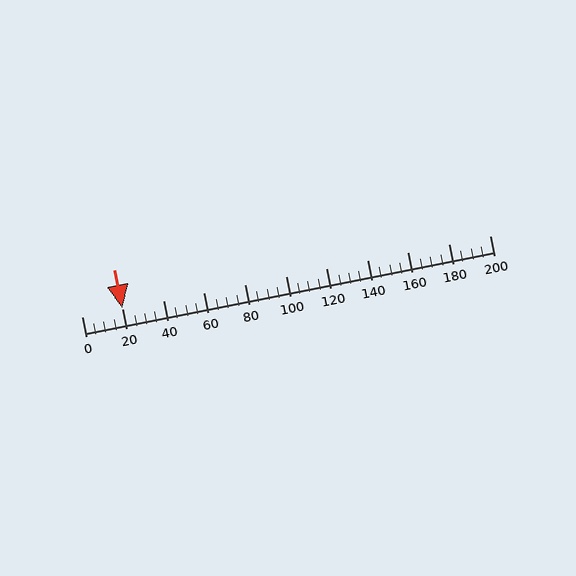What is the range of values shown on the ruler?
The ruler shows values from 0 to 200.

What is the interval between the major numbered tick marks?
The major tick marks are spaced 20 units apart.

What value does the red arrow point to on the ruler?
The red arrow points to approximately 20.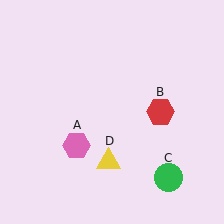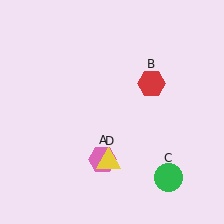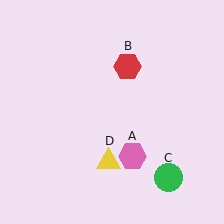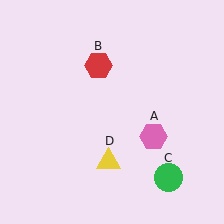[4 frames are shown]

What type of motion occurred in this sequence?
The pink hexagon (object A), red hexagon (object B) rotated counterclockwise around the center of the scene.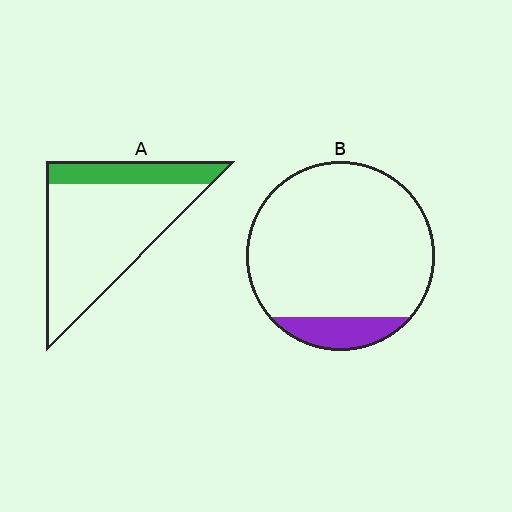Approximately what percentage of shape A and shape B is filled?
A is approximately 25% and B is approximately 10%.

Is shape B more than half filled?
No.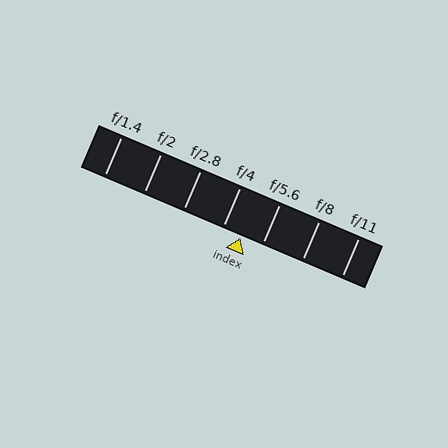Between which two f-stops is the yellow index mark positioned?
The index mark is between f/4 and f/5.6.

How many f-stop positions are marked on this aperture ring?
There are 7 f-stop positions marked.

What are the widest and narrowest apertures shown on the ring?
The widest aperture shown is f/1.4 and the narrowest is f/11.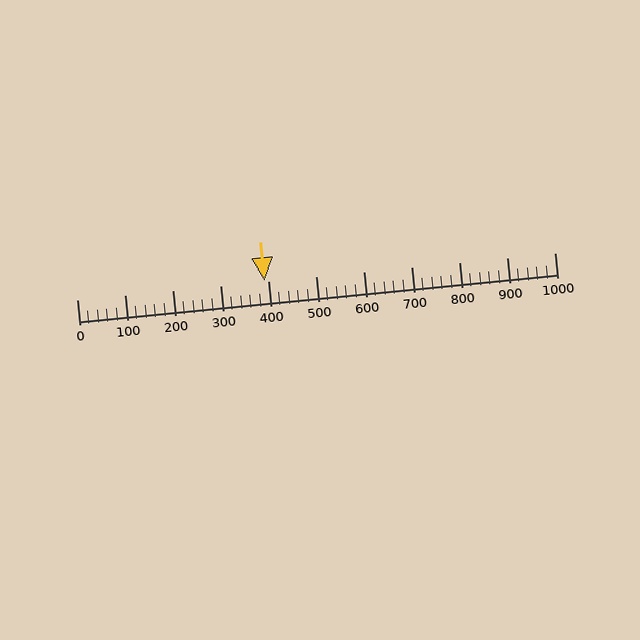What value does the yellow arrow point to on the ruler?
The yellow arrow points to approximately 392.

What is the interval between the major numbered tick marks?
The major tick marks are spaced 100 units apart.